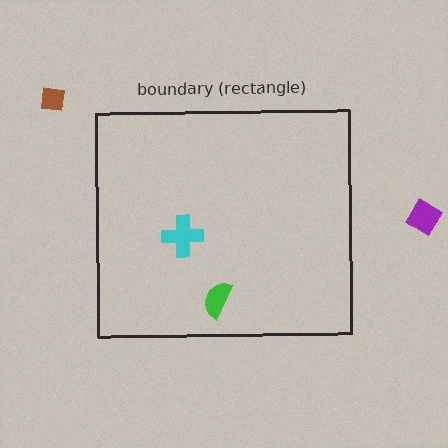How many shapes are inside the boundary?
2 inside, 2 outside.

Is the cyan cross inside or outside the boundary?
Inside.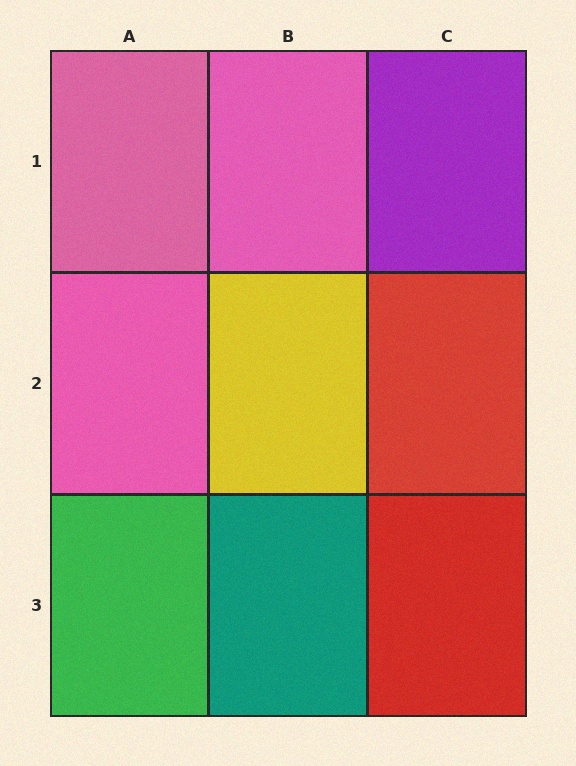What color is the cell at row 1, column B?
Pink.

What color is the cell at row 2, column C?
Red.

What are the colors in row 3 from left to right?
Green, teal, red.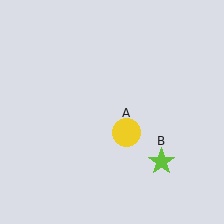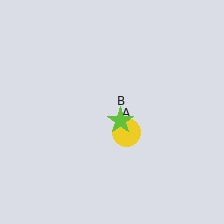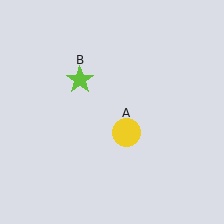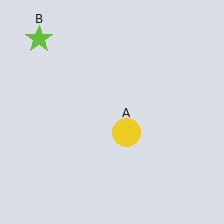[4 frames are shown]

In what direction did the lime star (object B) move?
The lime star (object B) moved up and to the left.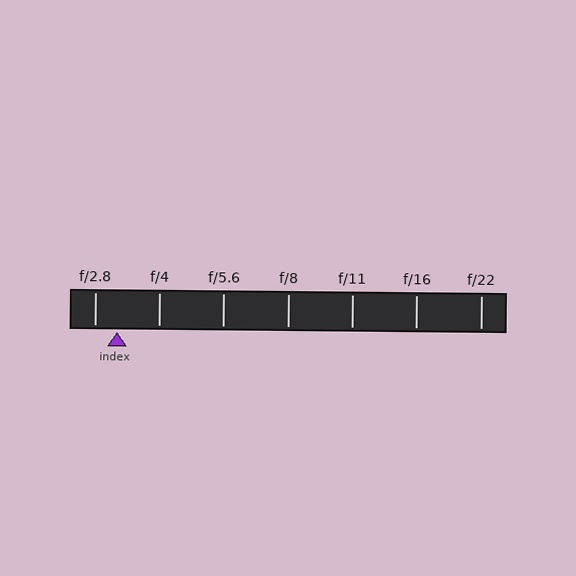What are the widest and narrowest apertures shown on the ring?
The widest aperture shown is f/2.8 and the narrowest is f/22.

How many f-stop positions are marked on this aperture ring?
There are 7 f-stop positions marked.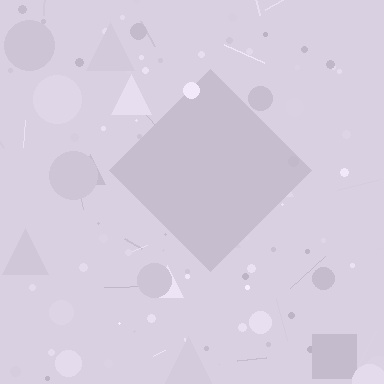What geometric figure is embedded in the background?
A diamond is embedded in the background.